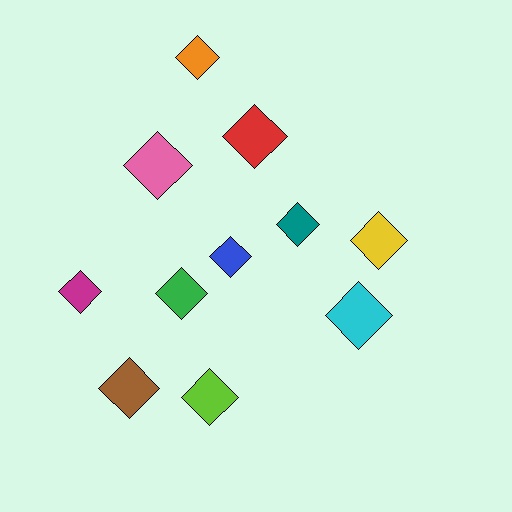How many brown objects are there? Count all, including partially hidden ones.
There is 1 brown object.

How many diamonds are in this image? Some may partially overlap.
There are 11 diamonds.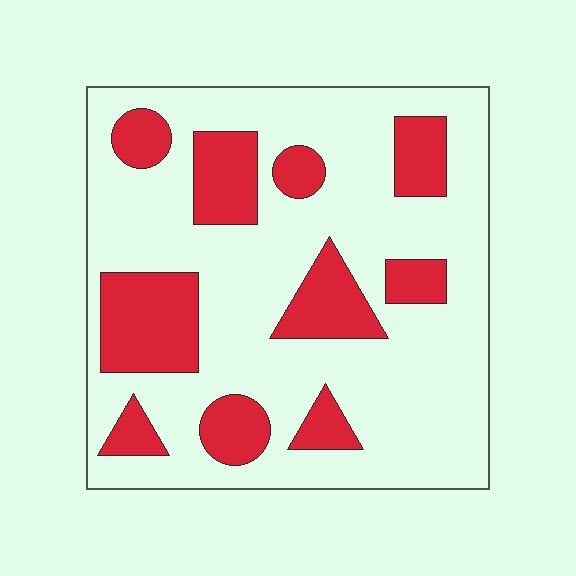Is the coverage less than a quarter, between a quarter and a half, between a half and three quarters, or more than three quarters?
Between a quarter and a half.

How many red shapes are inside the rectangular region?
10.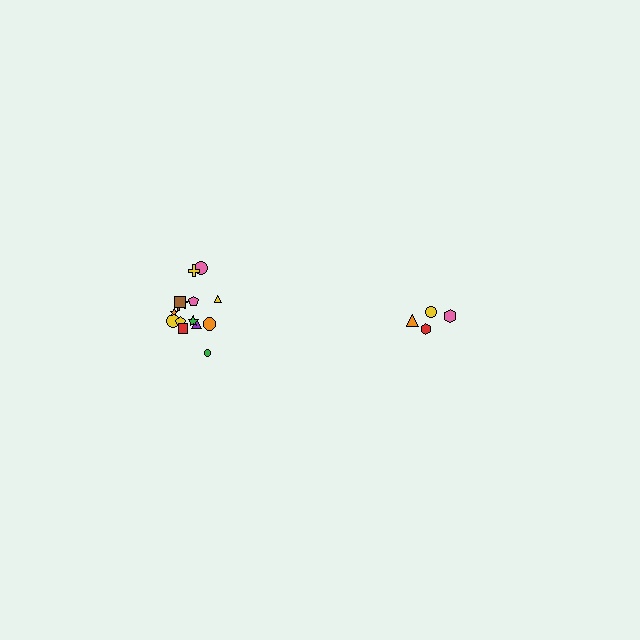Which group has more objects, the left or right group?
The left group.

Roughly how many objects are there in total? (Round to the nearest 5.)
Roughly 20 objects in total.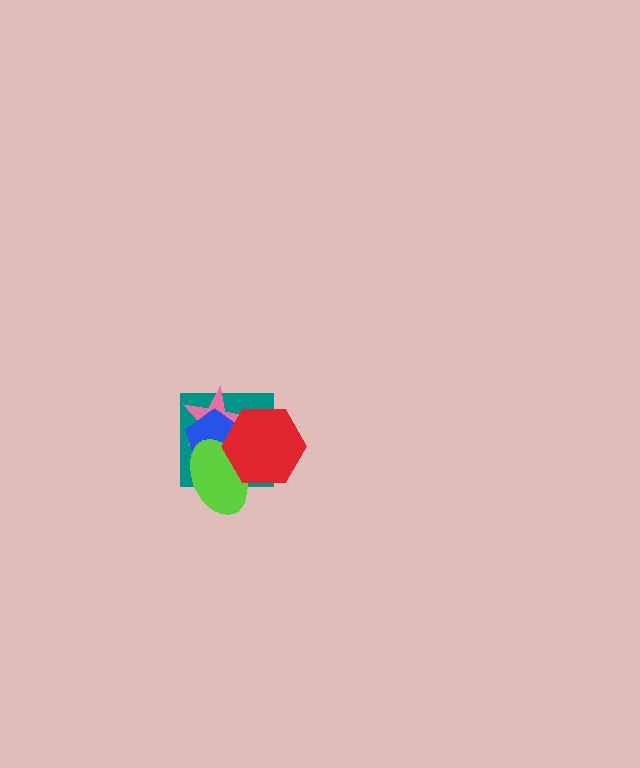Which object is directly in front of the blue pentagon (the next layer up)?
The lime ellipse is directly in front of the blue pentagon.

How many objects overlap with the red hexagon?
4 objects overlap with the red hexagon.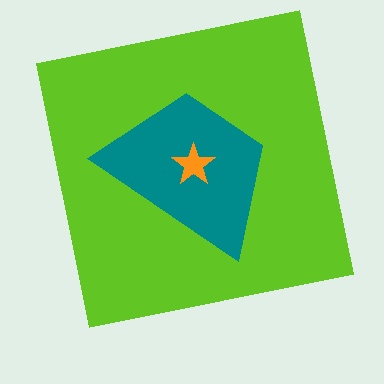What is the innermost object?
The orange star.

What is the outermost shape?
The lime square.